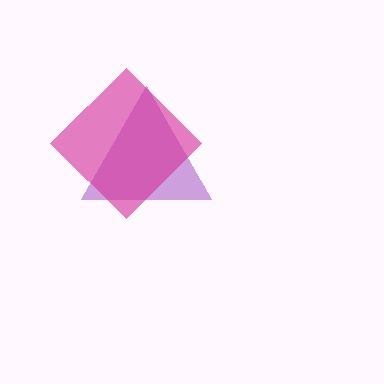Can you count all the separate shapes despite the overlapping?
Yes, there are 2 separate shapes.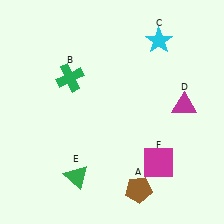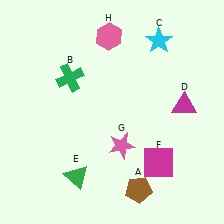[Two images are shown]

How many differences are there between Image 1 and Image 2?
There are 2 differences between the two images.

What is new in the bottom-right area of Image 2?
A pink star (G) was added in the bottom-right area of Image 2.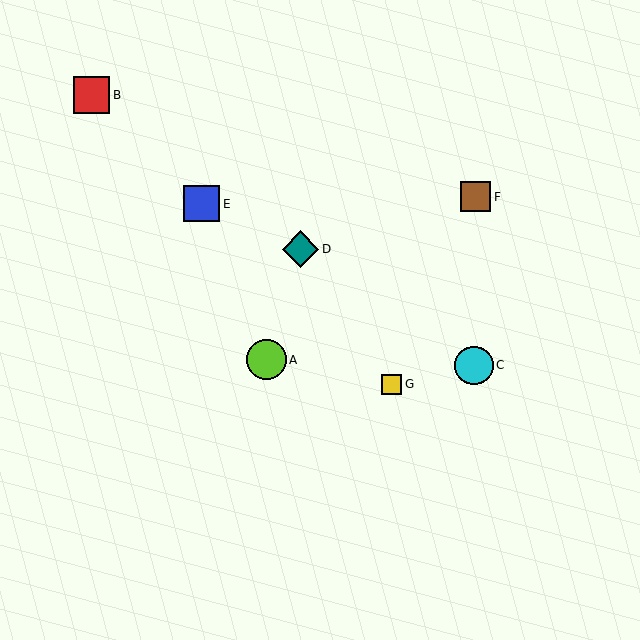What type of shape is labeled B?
Shape B is a red square.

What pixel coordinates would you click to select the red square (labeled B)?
Click at (91, 95) to select the red square B.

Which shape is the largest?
The lime circle (labeled A) is the largest.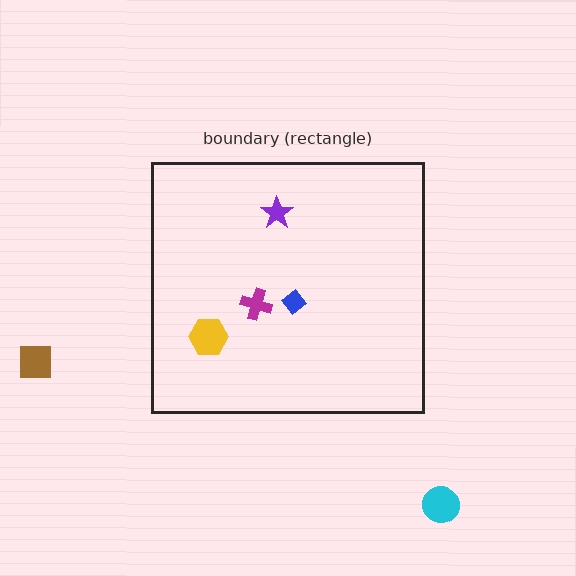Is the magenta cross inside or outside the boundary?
Inside.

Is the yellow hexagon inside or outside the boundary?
Inside.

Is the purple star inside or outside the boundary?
Inside.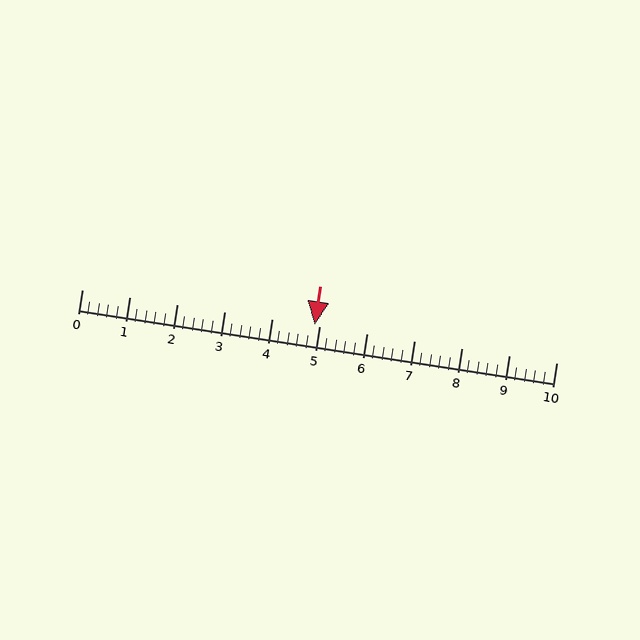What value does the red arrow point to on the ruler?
The red arrow points to approximately 4.9.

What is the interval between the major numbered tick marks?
The major tick marks are spaced 1 units apart.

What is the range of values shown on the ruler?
The ruler shows values from 0 to 10.